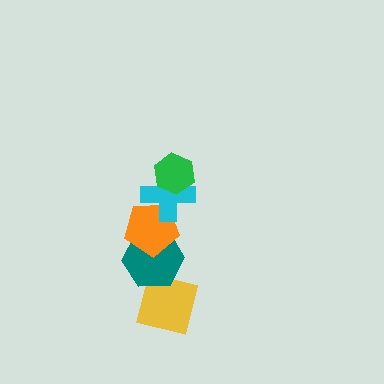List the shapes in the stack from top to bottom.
From top to bottom: the green hexagon, the cyan cross, the orange pentagon, the teal hexagon, the yellow square.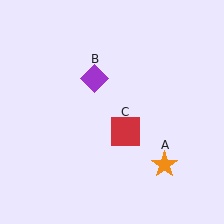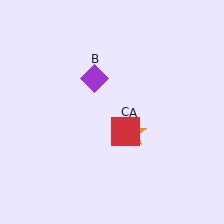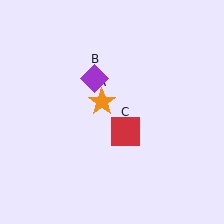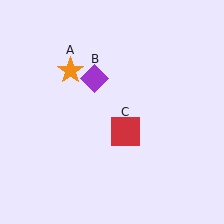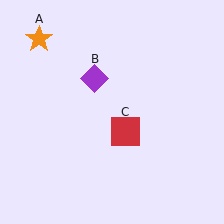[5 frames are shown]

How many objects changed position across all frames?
1 object changed position: orange star (object A).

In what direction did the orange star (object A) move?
The orange star (object A) moved up and to the left.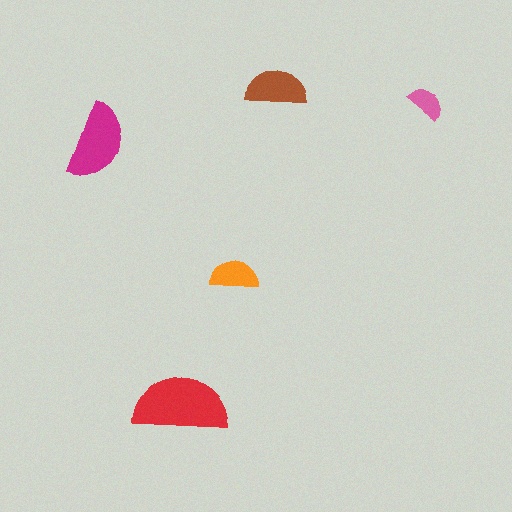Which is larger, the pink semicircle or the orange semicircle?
The orange one.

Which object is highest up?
The brown semicircle is topmost.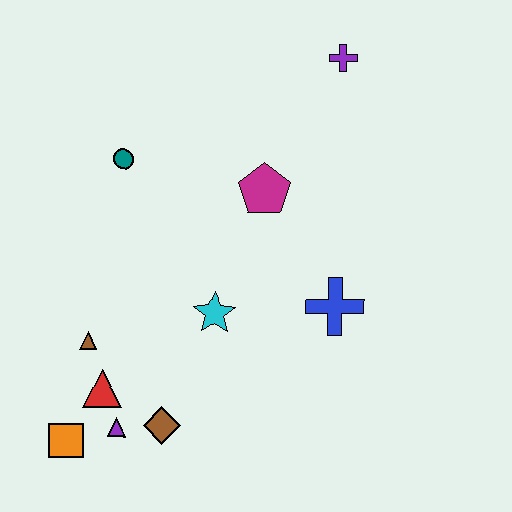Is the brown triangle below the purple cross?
Yes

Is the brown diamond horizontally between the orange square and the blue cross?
Yes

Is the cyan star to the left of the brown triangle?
No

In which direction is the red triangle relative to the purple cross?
The red triangle is below the purple cross.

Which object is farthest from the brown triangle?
The purple cross is farthest from the brown triangle.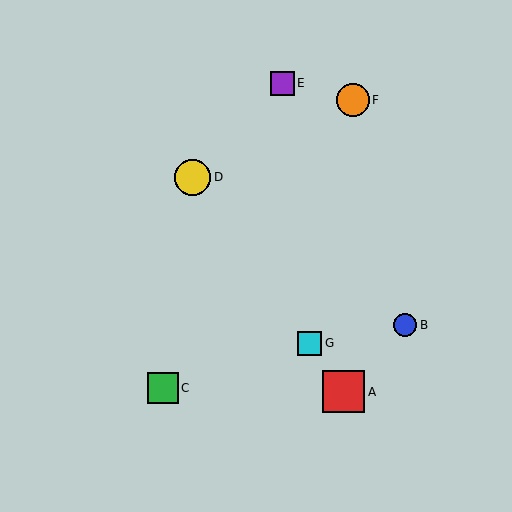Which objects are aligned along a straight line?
Objects A, D, G are aligned along a straight line.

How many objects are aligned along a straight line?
3 objects (A, D, G) are aligned along a straight line.